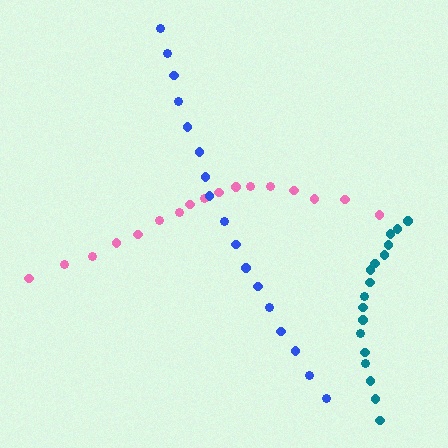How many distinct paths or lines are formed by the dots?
There are 3 distinct paths.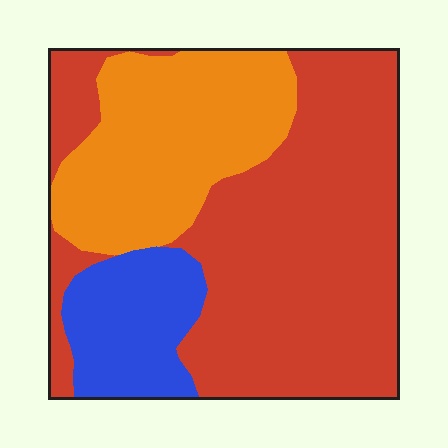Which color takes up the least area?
Blue, at roughly 15%.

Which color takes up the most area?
Red, at roughly 55%.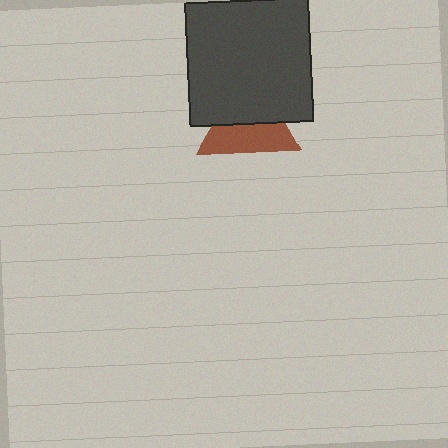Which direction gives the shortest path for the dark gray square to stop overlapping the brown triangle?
Moving up gives the shortest separation.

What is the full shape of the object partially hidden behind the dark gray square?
The partially hidden object is a brown triangle.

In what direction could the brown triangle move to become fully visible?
The brown triangle could move down. That would shift it out from behind the dark gray square entirely.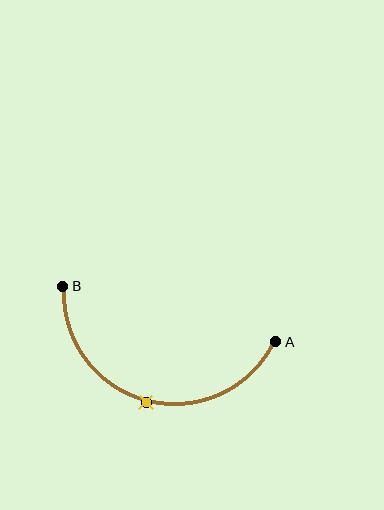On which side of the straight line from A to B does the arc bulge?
The arc bulges below the straight line connecting A and B.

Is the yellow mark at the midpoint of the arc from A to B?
Yes. The yellow mark lies on the arc at equal arc-length from both A and B — it is the arc midpoint.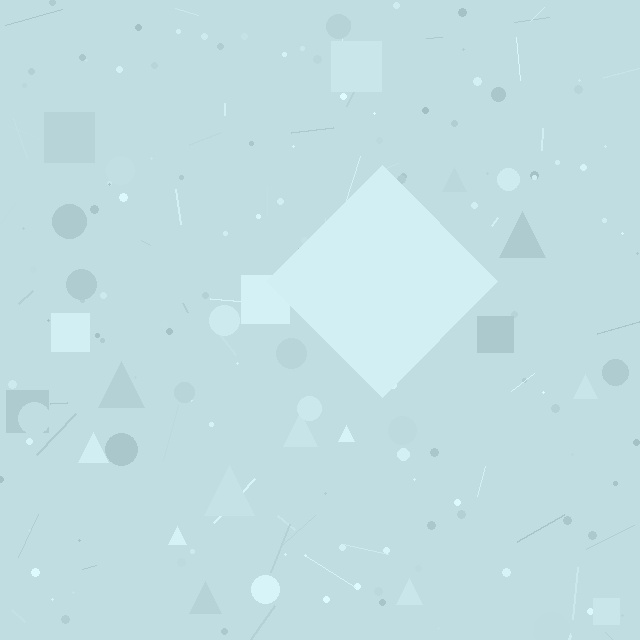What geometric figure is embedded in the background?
A diamond is embedded in the background.